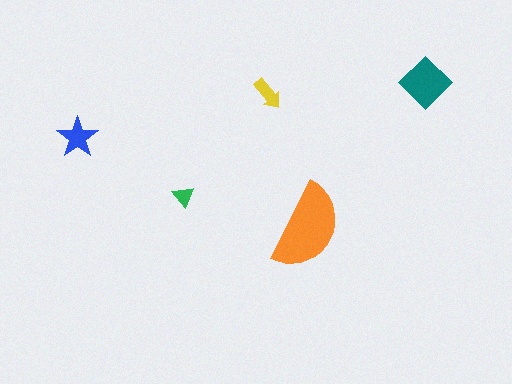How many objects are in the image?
There are 5 objects in the image.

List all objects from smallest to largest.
The green triangle, the yellow arrow, the blue star, the teal diamond, the orange semicircle.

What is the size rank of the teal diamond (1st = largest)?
2nd.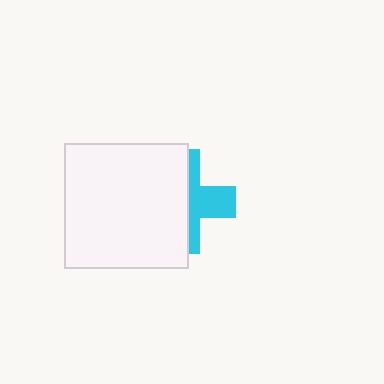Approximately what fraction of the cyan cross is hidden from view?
Roughly 61% of the cyan cross is hidden behind the white rectangle.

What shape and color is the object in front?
The object in front is a white rectangle.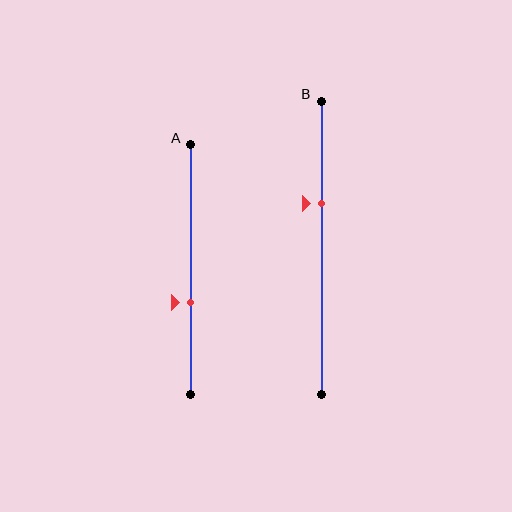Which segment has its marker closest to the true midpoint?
Segment A has its marker closest to the true midpoint.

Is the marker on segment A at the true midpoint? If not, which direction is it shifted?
No, the marker on segment A is shifted downward by about 13% of the segment length.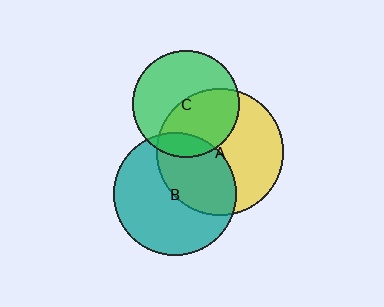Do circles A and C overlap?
Yes.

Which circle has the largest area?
Circle A (yellow).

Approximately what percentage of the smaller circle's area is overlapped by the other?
Approximately 45%.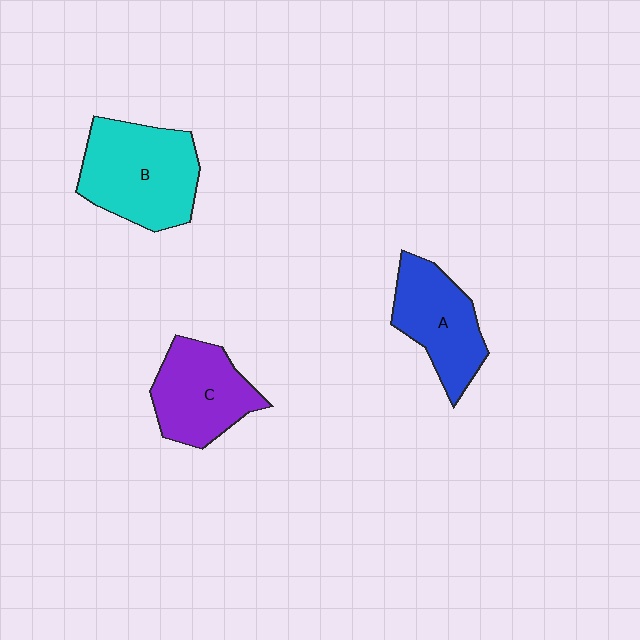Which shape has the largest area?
Shape B (cyan).